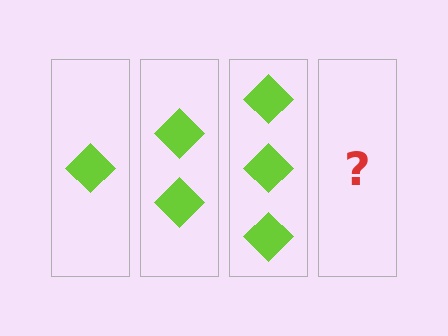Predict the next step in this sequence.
The next step is 4 diamonds.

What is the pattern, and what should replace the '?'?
The pattern is that each step adds one more diamond. The '?' should be 4 diamonds.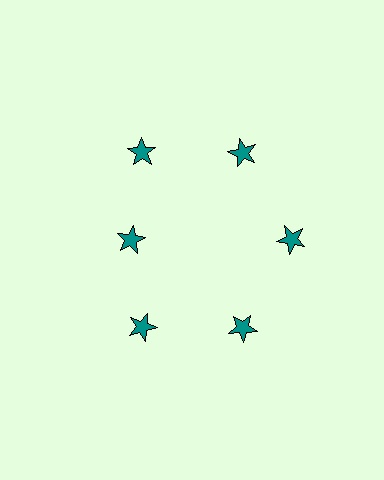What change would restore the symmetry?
The symmetry would be restored by moving it outward, back onto the ring so that all 6 stars sit at equal angles and equal distance from the center.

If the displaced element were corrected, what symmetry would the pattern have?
It would have 6-fold rotational symmetry — the pattern would map onto itself every 60 degrees.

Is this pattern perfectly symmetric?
No. The 6 teal stars are arranged in a ring, but one element near the 9 o'clock position is pulled inward toward the center, breaking the 6-fold rotational symmetry.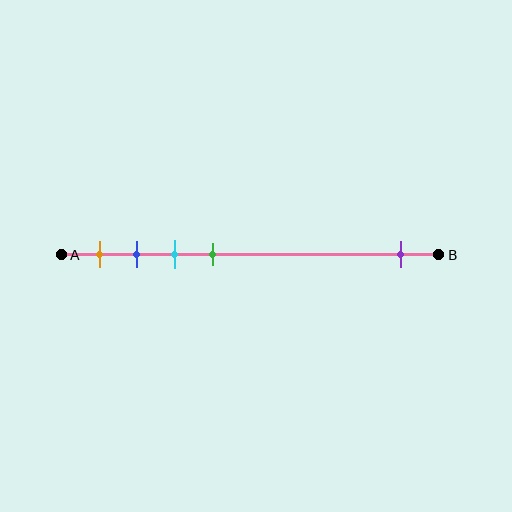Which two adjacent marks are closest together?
The blue and cyan marks are the closest adjacent pair.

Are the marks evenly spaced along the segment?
No, the marks are not evenly spaced.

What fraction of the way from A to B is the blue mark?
The blue mark is approximately 20% (0.2) of the way from A to B.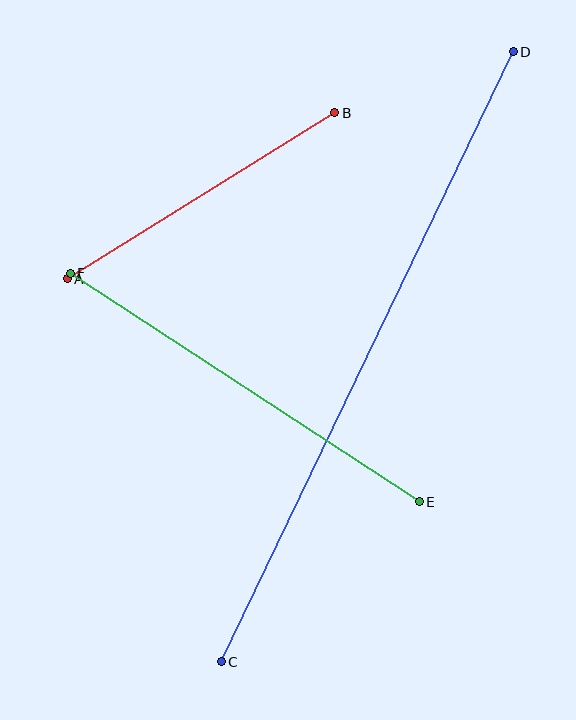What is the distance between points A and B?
The distance is approximately 315 pixels.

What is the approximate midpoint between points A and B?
The midpoint is at approximately (201, 196) pixels.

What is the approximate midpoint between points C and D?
The midpoint is at approximately (367, 357) pixels.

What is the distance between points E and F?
The distance is approximately 417 pixels.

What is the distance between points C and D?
The distance is approximately 676 pixels.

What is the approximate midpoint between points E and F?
The midpoint is at approximately (245, 387) pixels.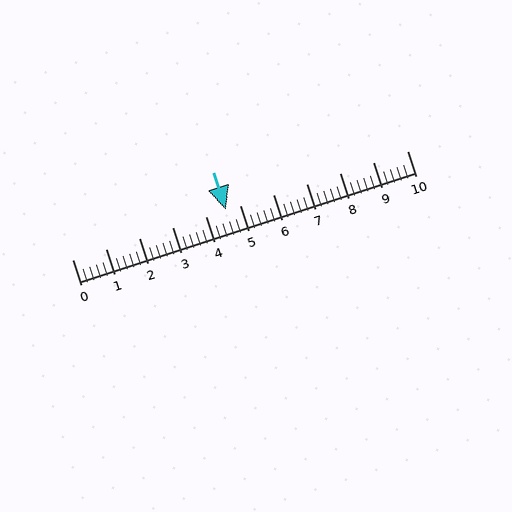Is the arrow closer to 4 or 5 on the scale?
The arrow is closer to 5.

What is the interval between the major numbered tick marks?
The major tick marks are spaced 1 units apart.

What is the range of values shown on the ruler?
The ruler shows values from 0 to 10.